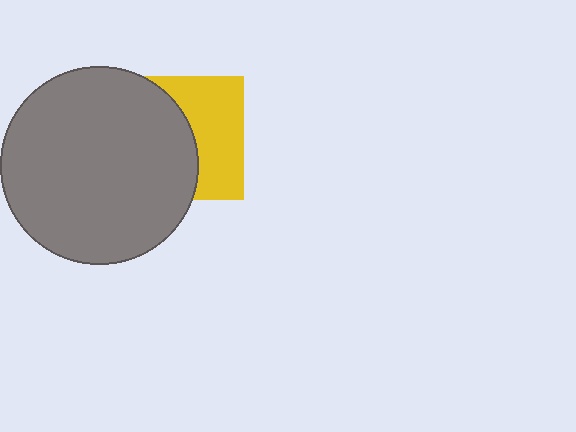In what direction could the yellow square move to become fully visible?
The yellow square could move right. That would shift it out from behind the gray circle entirely.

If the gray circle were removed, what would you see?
You would see the complete yellow square.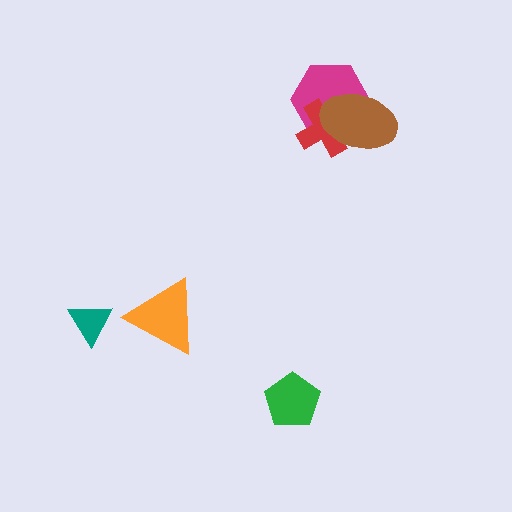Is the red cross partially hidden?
Yes, it is partially covered by another shape.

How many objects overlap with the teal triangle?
0 objects overlap with the teal triangle.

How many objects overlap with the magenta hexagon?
2 objects overlap with the magenta hexagon.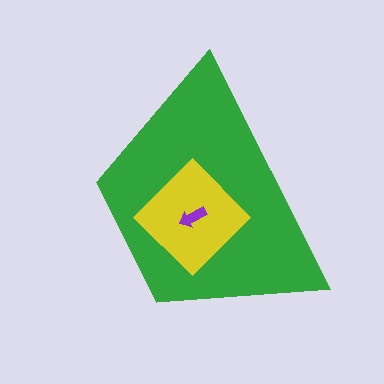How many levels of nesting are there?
3.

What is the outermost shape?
The green trapezoid.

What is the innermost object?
The purple arrow.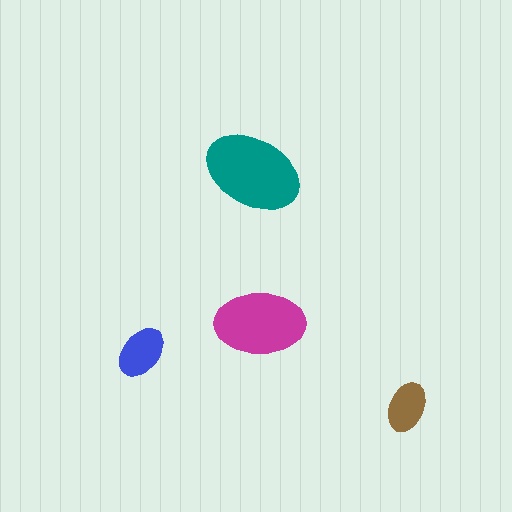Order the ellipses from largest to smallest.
the teal one, the magenta one, the blue one, the brown one.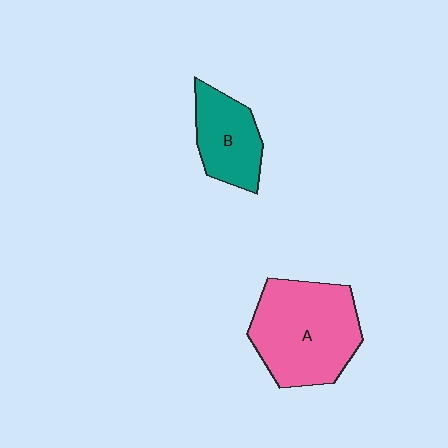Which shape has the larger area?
Shape A (pink).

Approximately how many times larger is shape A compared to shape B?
Approximately 1.8 times.